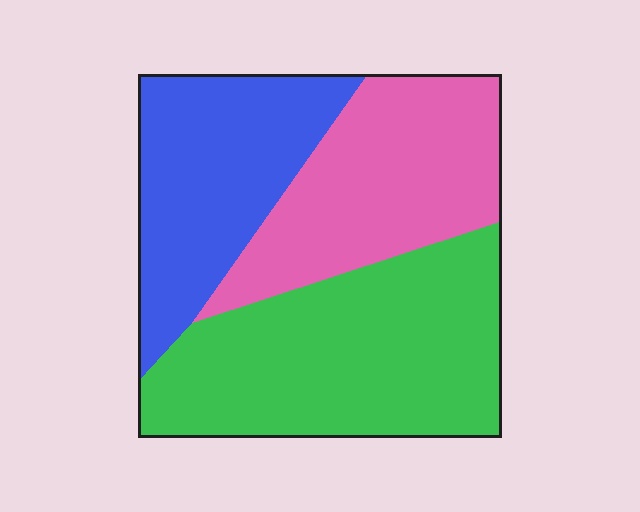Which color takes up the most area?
Green, at roughly 40%.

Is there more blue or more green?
Green.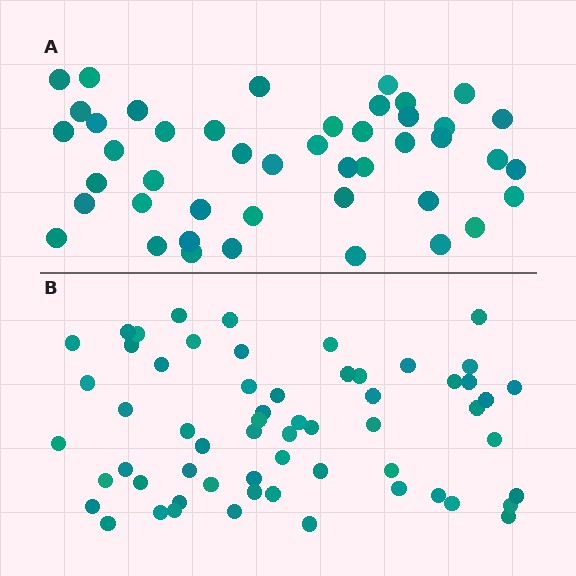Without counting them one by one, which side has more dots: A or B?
Region B (the bottom region) has more dots.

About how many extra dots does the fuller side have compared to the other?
Region B has approximately 15 more dots than region A.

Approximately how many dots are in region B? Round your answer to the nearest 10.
About 60 dots.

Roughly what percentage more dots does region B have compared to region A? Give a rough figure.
About 35% more.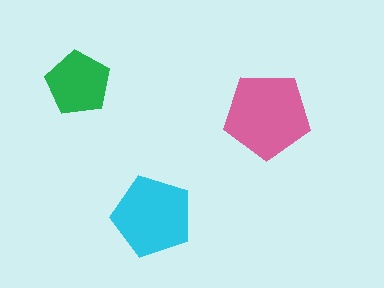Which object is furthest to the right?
The pink pentagon is rightmost.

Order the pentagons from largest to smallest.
the pink one, the cyan one, the green one.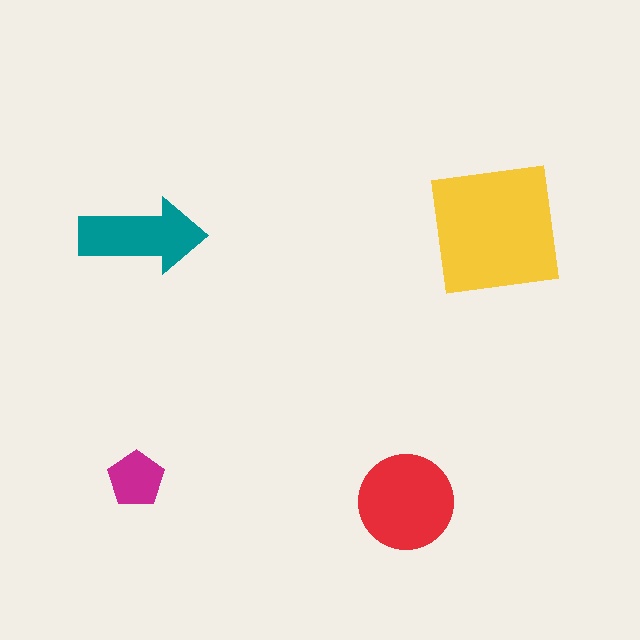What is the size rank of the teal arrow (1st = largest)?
3rd.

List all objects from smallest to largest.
The magenta pentagon, the teal arrow, the red circle, the yellow square.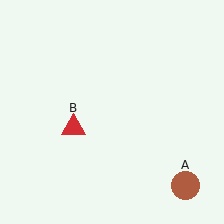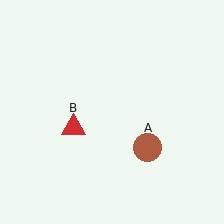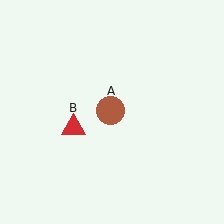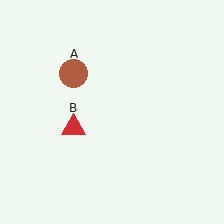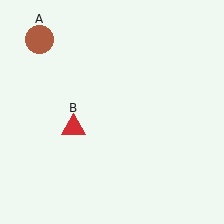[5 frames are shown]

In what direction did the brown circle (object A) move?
The brown circle (object A) moved up and to the left.